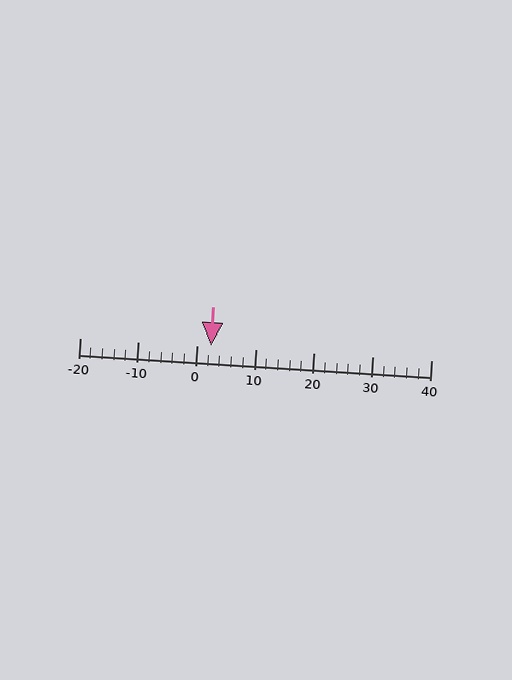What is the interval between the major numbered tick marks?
The major tick marks are spaced 10 units apart.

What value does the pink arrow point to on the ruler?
The pink arrow points to approximately 2.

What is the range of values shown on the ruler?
The ruler shows values from -20 to 40.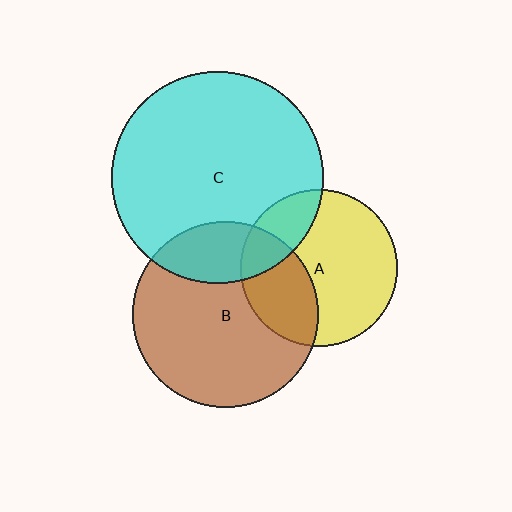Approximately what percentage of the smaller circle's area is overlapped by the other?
Approximately 25%.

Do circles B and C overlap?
Yes.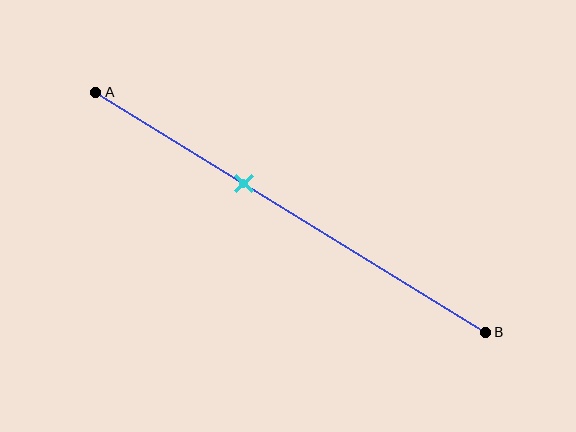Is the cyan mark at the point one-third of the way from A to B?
No, the mark is at about 40% from A, not at the 33% one-third point.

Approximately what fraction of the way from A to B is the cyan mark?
The cyan mark is approximately 40% of the way from A to B.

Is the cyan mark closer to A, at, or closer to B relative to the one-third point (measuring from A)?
The cyan mark is closer to point B than the one-third point of segment AB.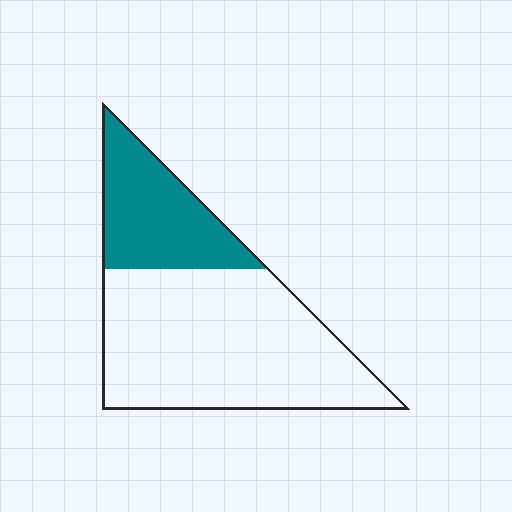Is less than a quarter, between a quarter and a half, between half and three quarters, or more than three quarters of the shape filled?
Between a quarter and a half.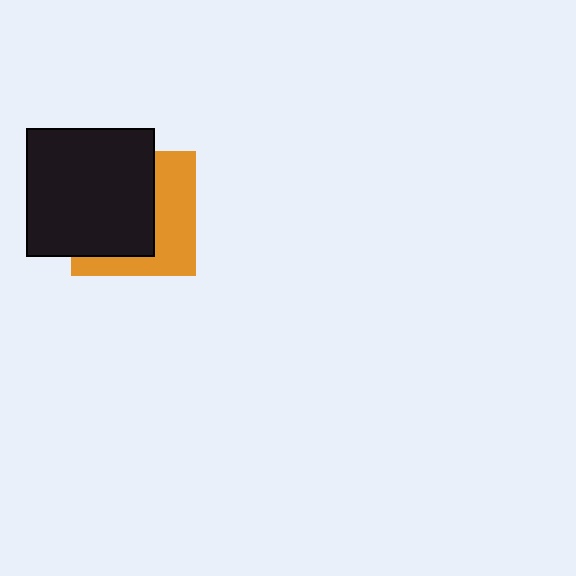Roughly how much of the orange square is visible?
A small part of it is visible (roughly 42%).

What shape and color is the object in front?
The object in front is a black square.